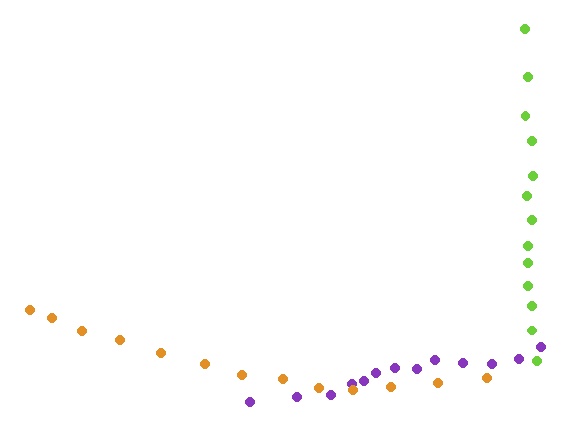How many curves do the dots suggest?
There are 3 distinct paths.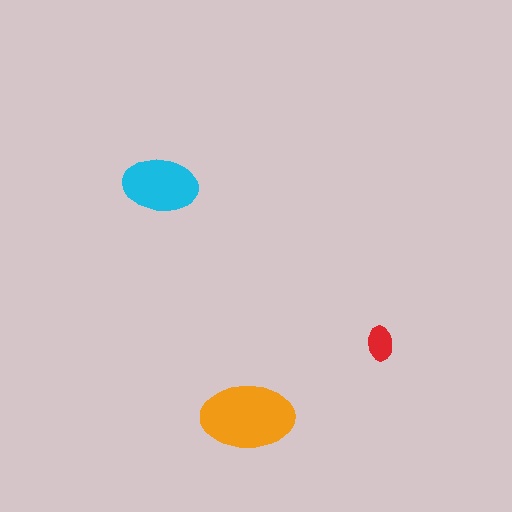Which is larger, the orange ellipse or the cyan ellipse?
The orange one.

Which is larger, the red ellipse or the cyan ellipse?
The cyan one.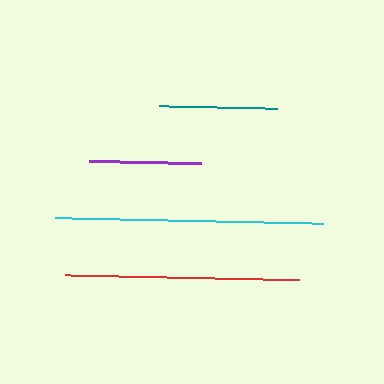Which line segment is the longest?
The cyan line is the longest at approximately 268 pixels.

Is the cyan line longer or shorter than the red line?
The cyan line is longer than the red line.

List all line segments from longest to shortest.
From longest to shortest: cyan, red, teal, purple.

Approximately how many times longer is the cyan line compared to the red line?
The cyan line is approximately 1.1 times the length of the red line.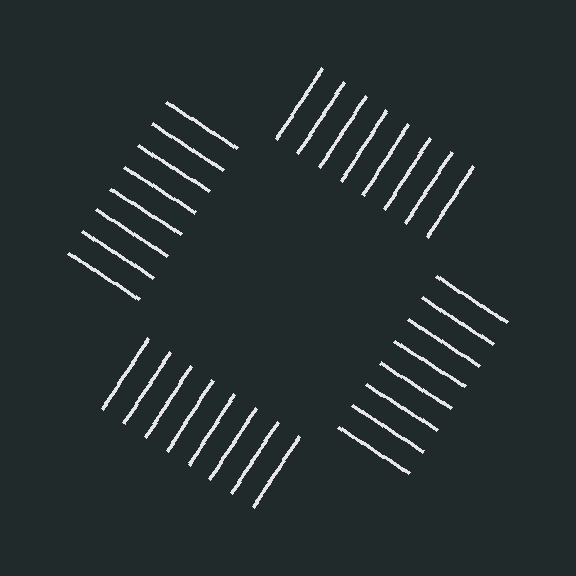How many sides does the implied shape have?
4 sides — the line-ends trace a square.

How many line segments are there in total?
32 — 8 along each of the 4 edges.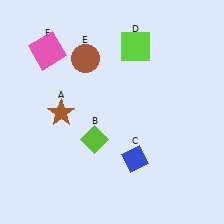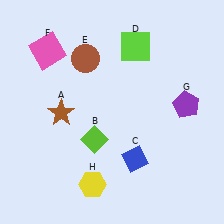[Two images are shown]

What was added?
A purple pentagon (G), a yellow hexagon (H) were added in Image 2.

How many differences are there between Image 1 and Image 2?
There are 2 differences between the two images.